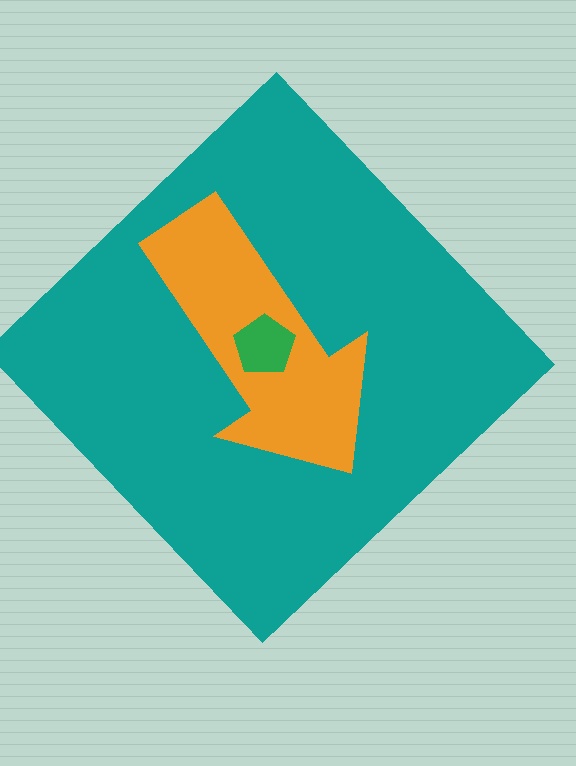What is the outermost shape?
The teal diamond.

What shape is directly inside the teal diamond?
The orange arrow.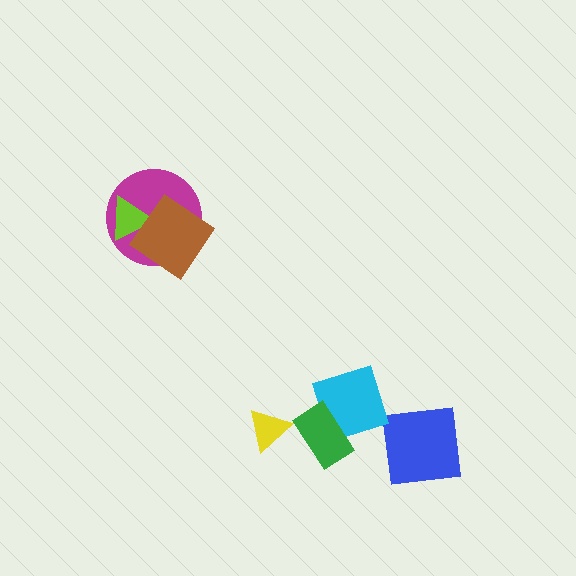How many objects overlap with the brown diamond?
2 objects overlap with the brown diamond.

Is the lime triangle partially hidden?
Yes, it is partially covered by another shape.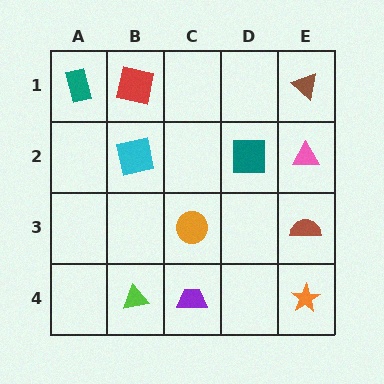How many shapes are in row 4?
3 shapes.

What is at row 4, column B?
A lime triangle.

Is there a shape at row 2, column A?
No, that cell is empty.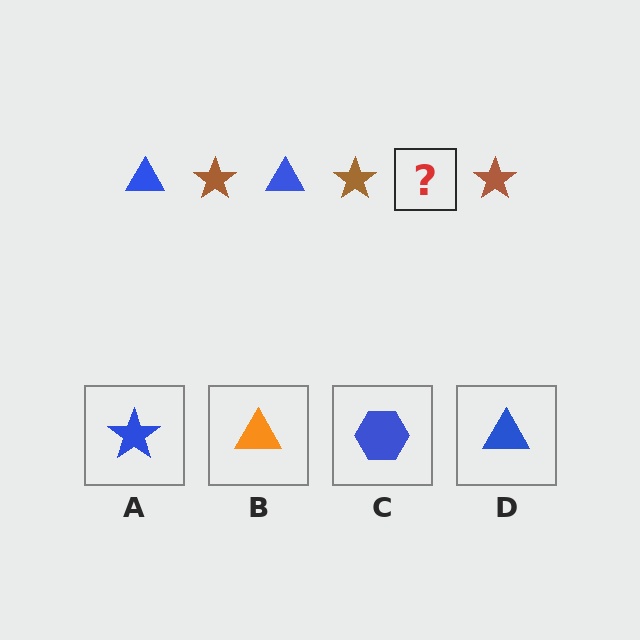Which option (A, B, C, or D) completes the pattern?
D.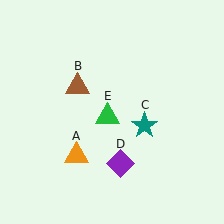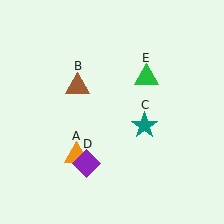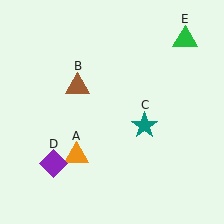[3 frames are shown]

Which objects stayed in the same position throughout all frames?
Orange triangle (object A) and brown triangle (object B) and teal star (object C) remained stationary.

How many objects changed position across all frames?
2 objects changed position: purple diamond (object D), green triangle (object E).